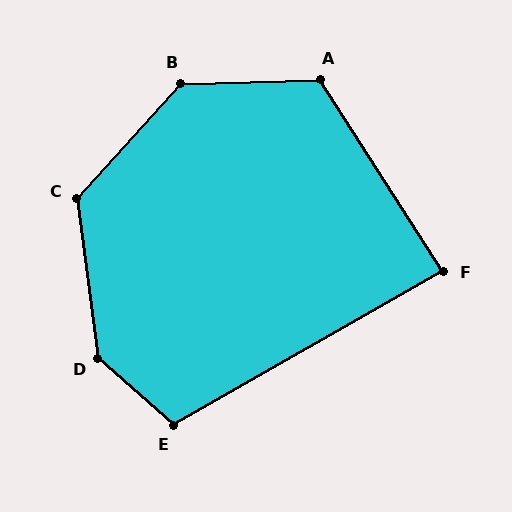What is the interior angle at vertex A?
Approximately 121 degrees (obtuse).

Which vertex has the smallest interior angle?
F, at approximately 87 degrees.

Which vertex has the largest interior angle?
D, at approximately 139 degrees.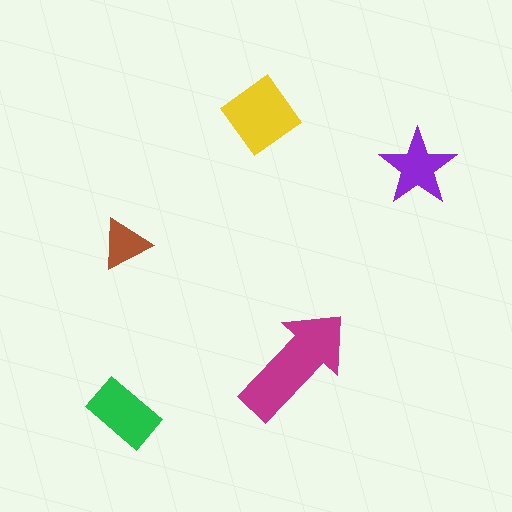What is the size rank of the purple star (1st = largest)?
4th.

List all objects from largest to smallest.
The magenta arrow, the yellow diamond, the green rectangle, the purple star, the brown triangle.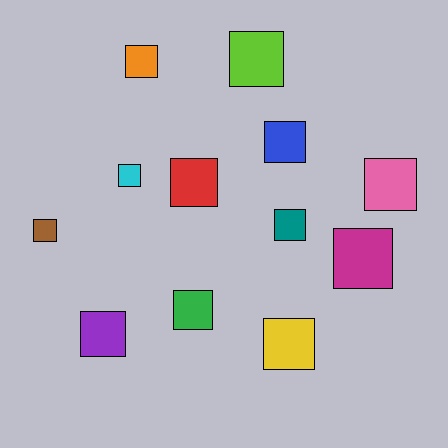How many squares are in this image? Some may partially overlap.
There are 12 squares.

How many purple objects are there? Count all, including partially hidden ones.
There is 1 purple object.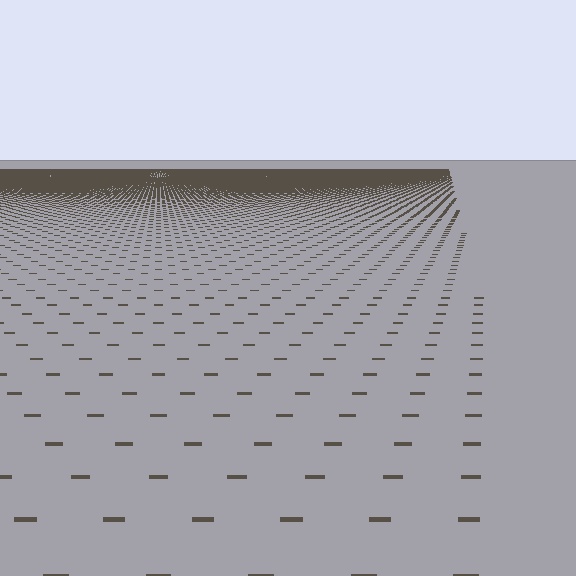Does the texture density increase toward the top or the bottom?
Density increases toward the top.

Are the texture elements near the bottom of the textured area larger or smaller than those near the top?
Larger. Near the bottom, elements are closer to the viewer and appear at a bigger on-screen size.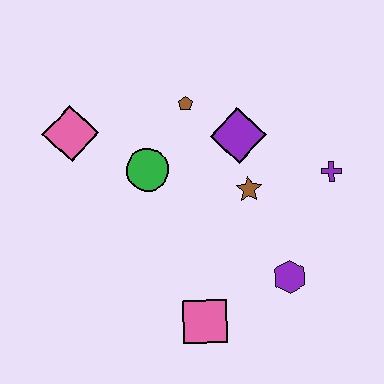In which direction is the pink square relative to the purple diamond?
The pink square is below the purple diamond.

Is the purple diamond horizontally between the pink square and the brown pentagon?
No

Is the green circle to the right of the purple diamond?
No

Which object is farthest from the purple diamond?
The pink square is farthest from the purple diamond.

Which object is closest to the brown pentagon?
The purple diamond is closest to the brown pentagon.